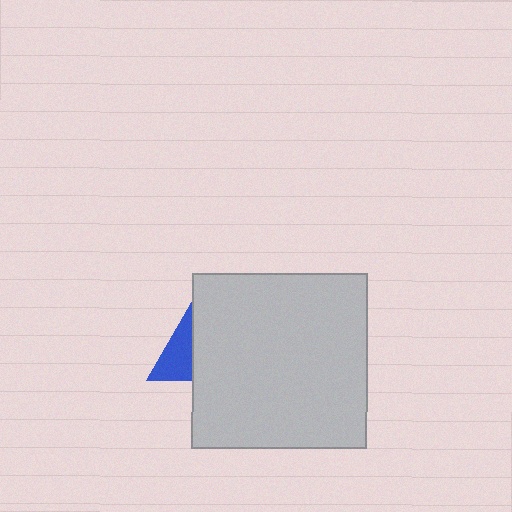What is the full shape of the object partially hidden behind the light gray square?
The partially hidden object is a blue triangle.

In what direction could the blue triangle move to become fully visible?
The blue triangle could move left. That would shift it out from behind the light gray square entirely.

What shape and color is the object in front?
The object in front is a light gray square.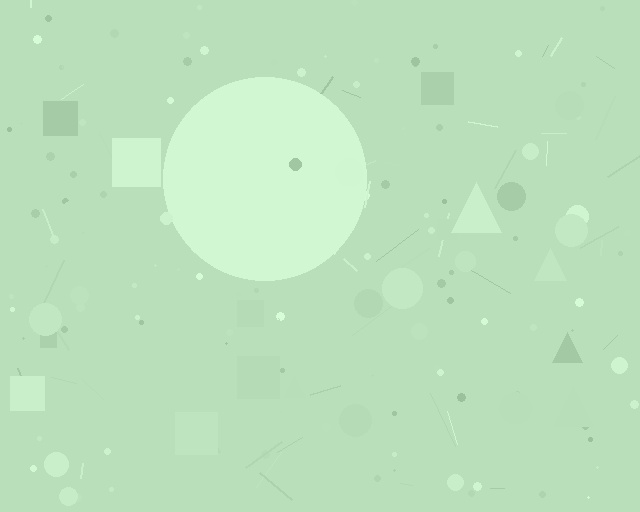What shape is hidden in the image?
A circle is hidden in the image.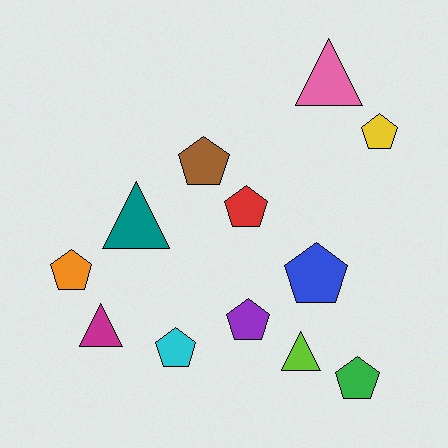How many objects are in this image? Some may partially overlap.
There are 12 objects.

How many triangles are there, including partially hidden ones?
There are 4 triangles.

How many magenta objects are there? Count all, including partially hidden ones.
There is 1 magenta object.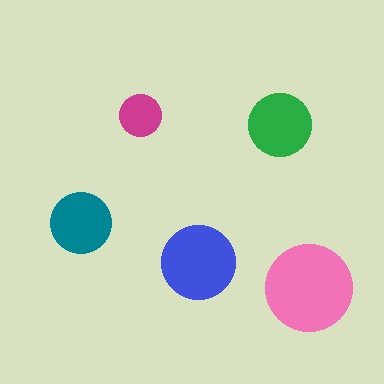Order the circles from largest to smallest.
the pink one, the blue one, the green one, the teal one, the magenta one.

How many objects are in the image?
There are 5 objects in the image.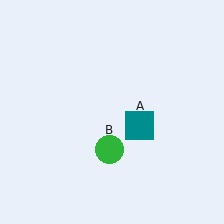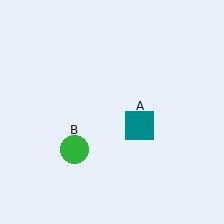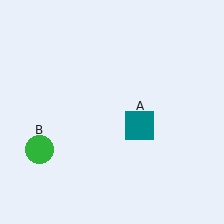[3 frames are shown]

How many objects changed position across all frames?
1 object changed position: green circle (object B).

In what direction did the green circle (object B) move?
The green circle (object B) moved left.